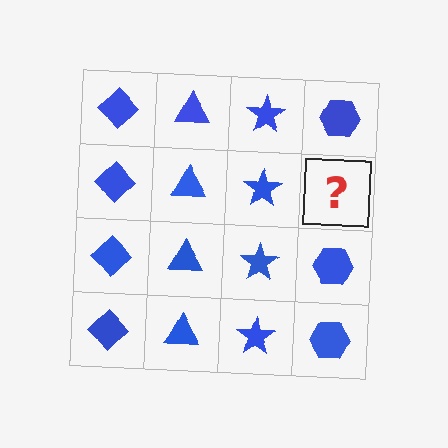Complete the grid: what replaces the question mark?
The question mark should be replaced with a blue hexagon.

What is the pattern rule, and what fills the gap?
The rule is that each column has a consistent shape. The gap should be filled with a blue hexagon.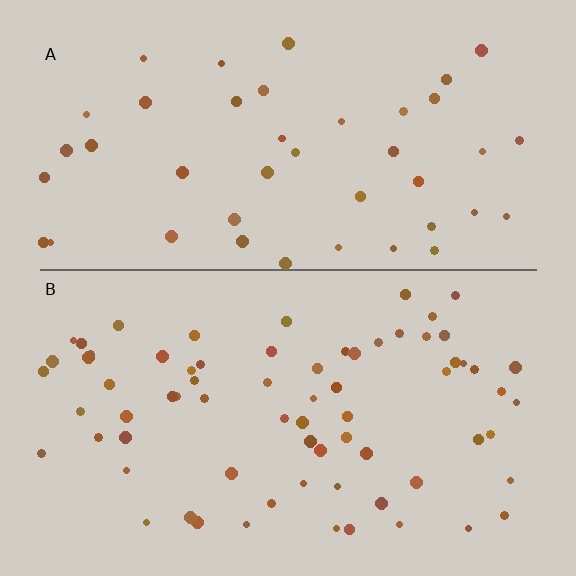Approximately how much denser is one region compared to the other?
Approximately 1.6× — region B over region A.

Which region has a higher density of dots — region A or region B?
B (the bottom).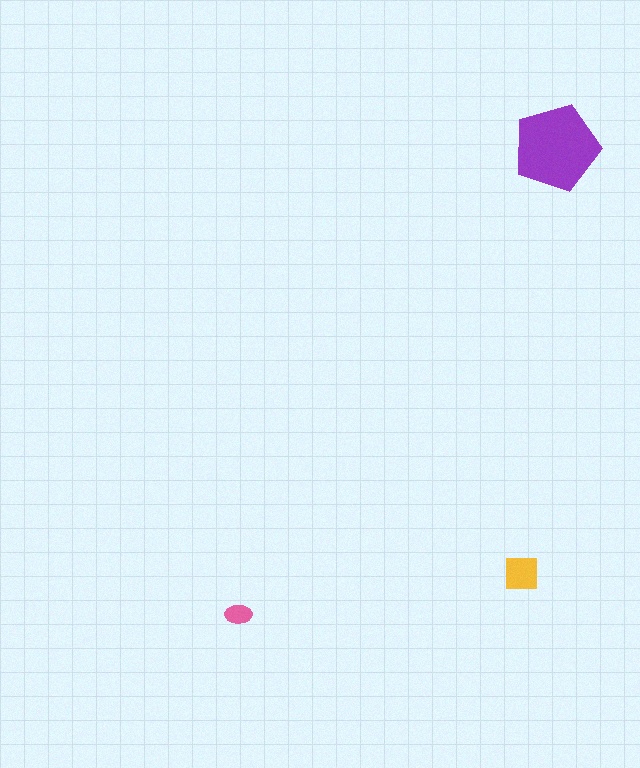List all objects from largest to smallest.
The purple pentagon, the yellow square, the pink ellipse.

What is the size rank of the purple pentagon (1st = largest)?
1st.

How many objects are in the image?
There are 3 objects in the image.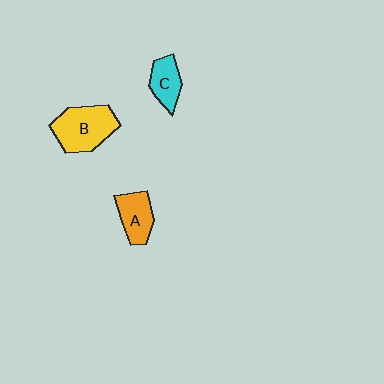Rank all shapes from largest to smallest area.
From largest to smallest: B (yellow), A (orange), C (cyan).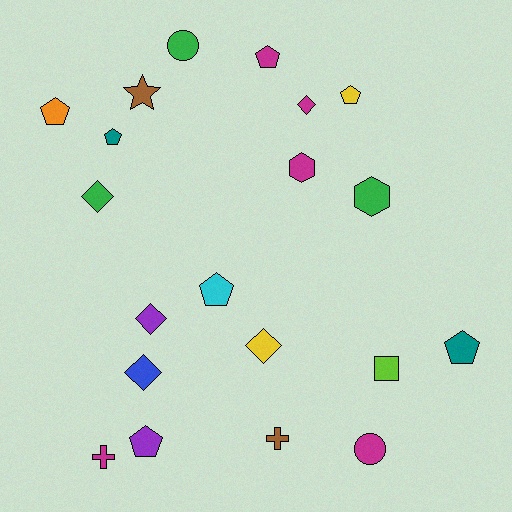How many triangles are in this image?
There are no triangles.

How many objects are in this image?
There are 20 objects.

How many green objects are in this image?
There are 3 green objects.